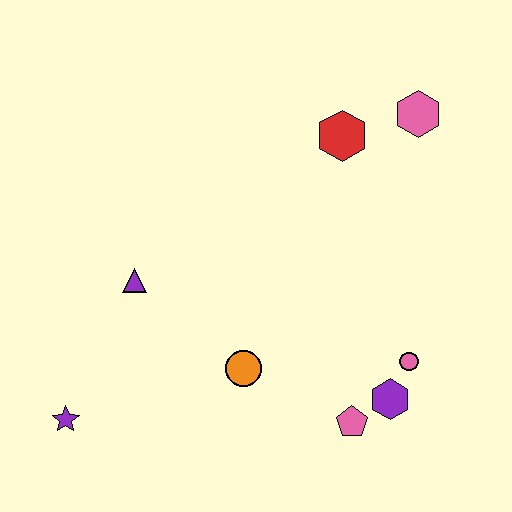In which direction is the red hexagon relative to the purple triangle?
The red hexagon is to the right of the purple triangle.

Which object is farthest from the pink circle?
The purple star is farthest from the pink circle.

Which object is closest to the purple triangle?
The orange circle is closest to the purple triangle.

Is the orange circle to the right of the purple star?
Yes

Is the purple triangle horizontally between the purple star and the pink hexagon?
Yes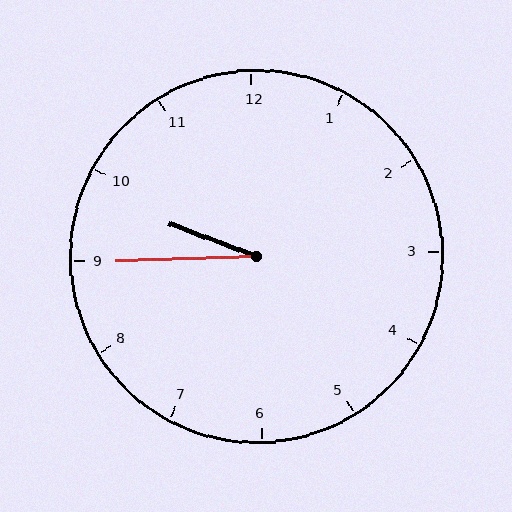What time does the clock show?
9:45.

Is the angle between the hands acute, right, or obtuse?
It is acute.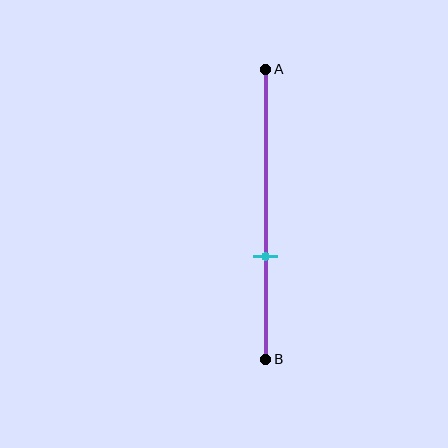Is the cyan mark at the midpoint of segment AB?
No, the mark is at about 65% from A, not at the 50% midpoint.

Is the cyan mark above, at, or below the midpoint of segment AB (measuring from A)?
The cyan mark is below the midpoint of segment AB.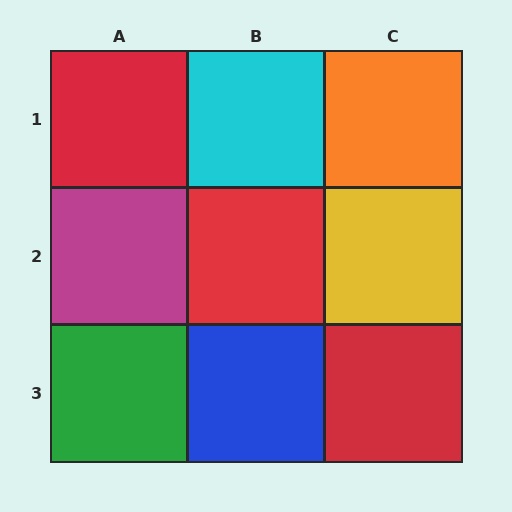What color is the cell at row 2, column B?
Red.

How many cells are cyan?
1 cell is cyan.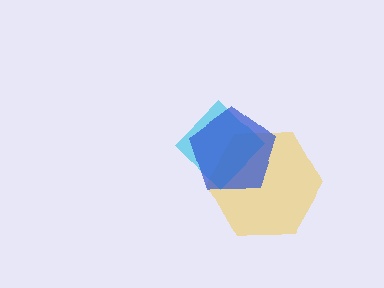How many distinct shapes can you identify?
There are 3 distinct shapes: a yellow hexagon, a cyan diamond, a blue pentagon.